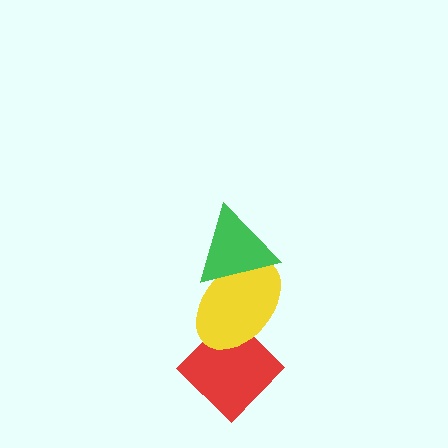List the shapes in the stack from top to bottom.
From top to bottom: the green triangle, the yellow ellipse, the red diamond.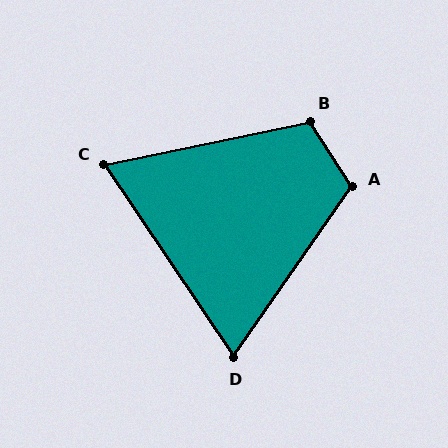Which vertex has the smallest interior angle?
C, at approximately 68 degrees.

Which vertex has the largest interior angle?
A, at approximately 112 degrees.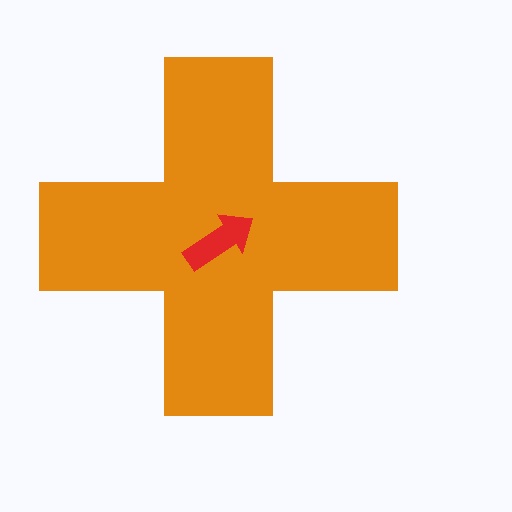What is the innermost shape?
The red arrow.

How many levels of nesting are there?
2.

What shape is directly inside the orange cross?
The red arrow.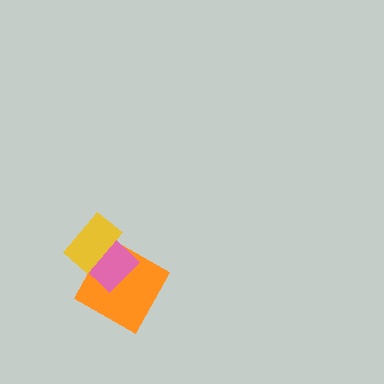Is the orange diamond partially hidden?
Yes, it is partially covered by another shape.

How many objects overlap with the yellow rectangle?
2 objects overlap with the yellow rectangle.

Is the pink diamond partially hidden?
Yes, it is partially covered by another shape.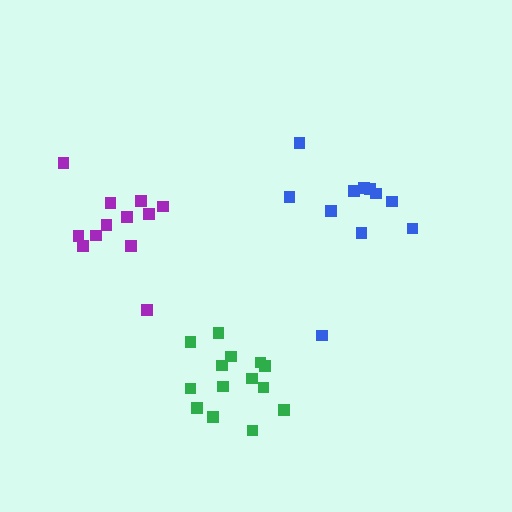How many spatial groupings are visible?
There are 3 spatial groupings.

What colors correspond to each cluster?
The clusters are colored: green, purple, blue.